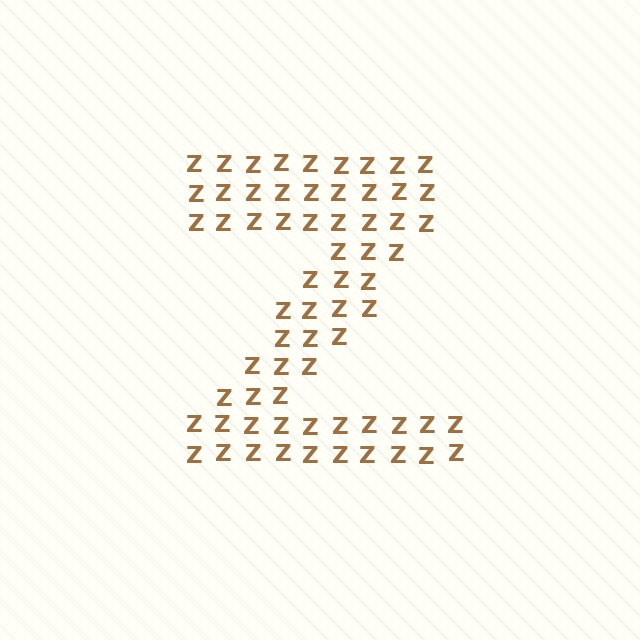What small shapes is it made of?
It is made of small letter Z's.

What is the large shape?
The large shape is the letter Z.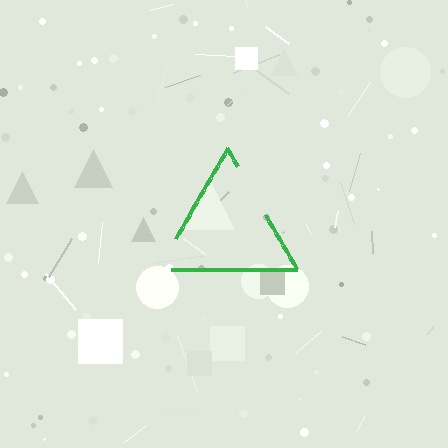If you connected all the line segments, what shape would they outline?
They would outline a triangle.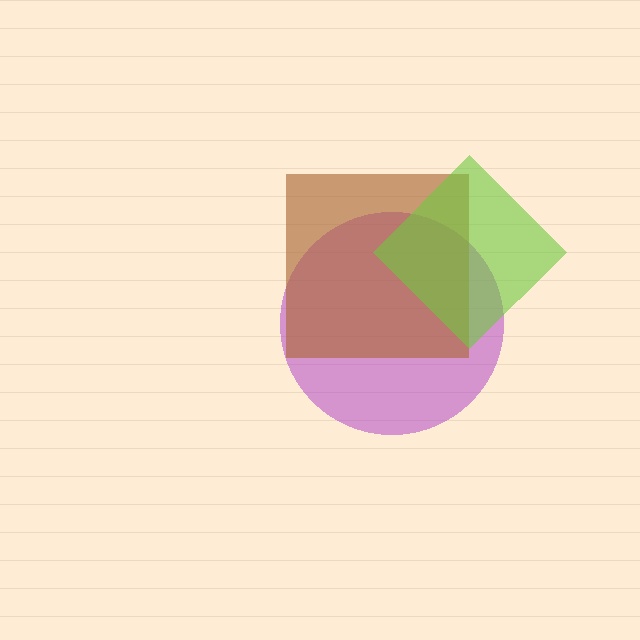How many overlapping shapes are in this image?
There are 3 overlapping shapes in the image.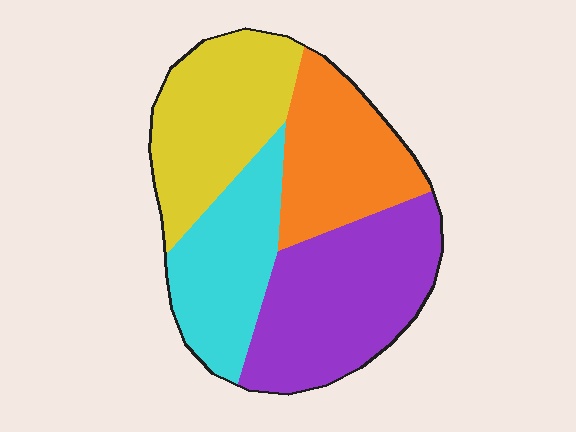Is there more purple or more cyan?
Purple.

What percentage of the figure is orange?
Orange takes up about one fifth (1/5) of the figure.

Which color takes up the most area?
Purple, at roughly 30%.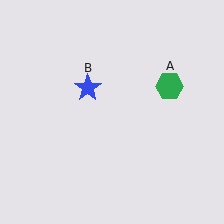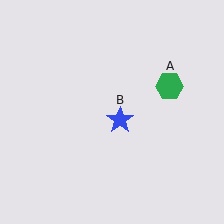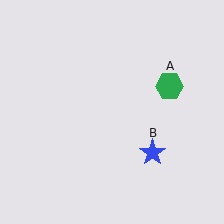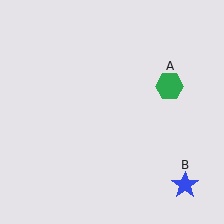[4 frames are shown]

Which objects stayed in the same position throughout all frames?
Green hexagon (object A) remained stationary.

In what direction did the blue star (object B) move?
The blue star (object B) moved down and to the right.